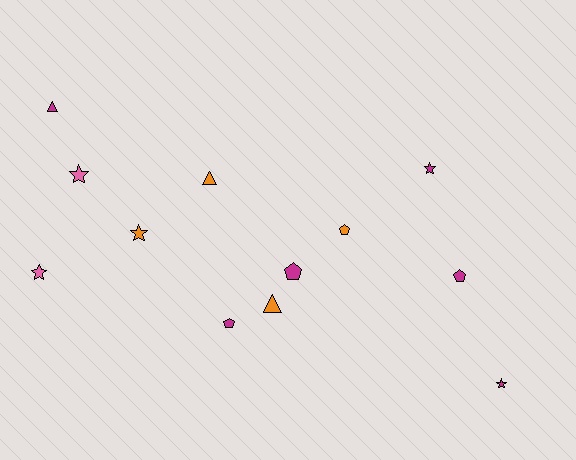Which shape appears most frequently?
Star, with 5 objects.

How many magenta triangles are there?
There is 1 magenta triangle.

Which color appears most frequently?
Magenta, with 6 objects.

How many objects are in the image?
There are 12 objects.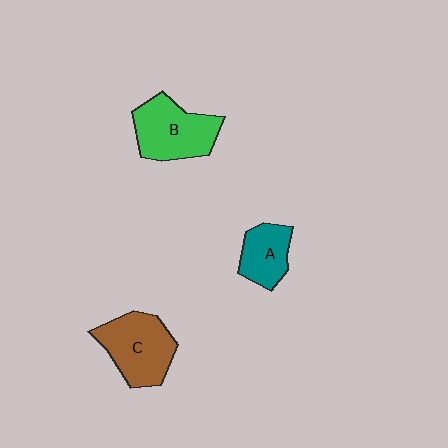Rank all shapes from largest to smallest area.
From largest to smallest: C (brown), B (green), A (teal).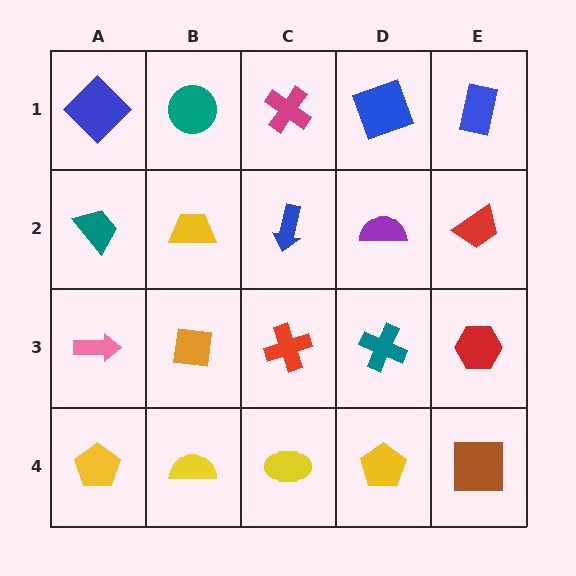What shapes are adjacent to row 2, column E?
A blue rectangle (row 1, column E), a red hexagon (row 3, column E), a purple semicircle (row 2, column D).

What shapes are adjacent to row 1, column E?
A red trapezoid (row 2, column E), a blue square (row 1, column D).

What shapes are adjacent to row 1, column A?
A teal trapezoid (row 2, column A), a teal circle (row 1, column B).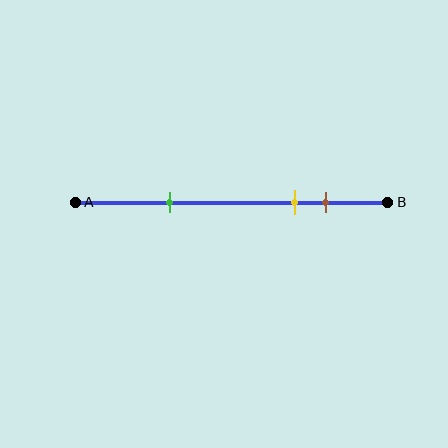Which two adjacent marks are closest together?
The yellow and brown marks are the closest adjacent pair.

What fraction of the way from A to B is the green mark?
The green mark is approximately 30% (0.3) of the way from A to B.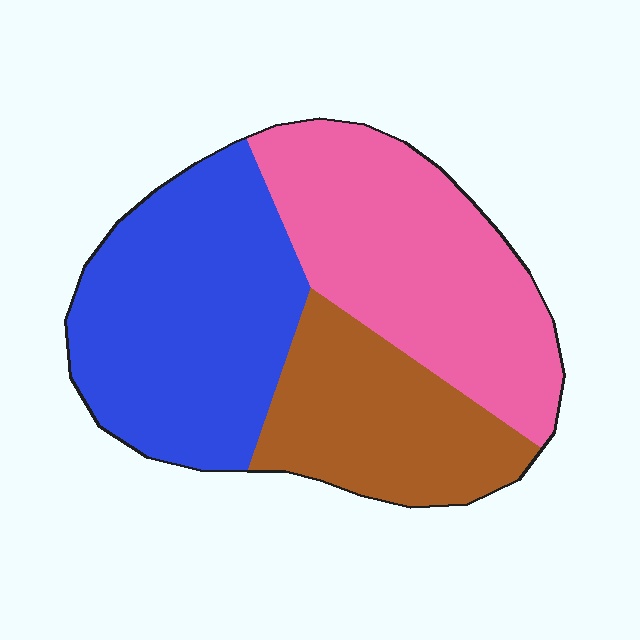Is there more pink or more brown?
Pink.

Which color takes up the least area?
Brown, at roughly 25%.